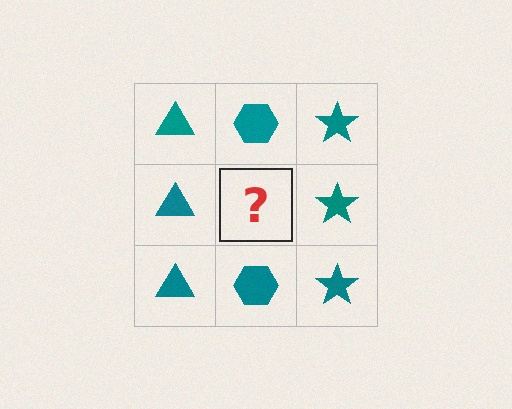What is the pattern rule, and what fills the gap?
The rule is that each column has a consistent shape. The gap should be filled with a teal hexagon.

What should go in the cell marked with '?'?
The missing cell should contain a teal hexagon.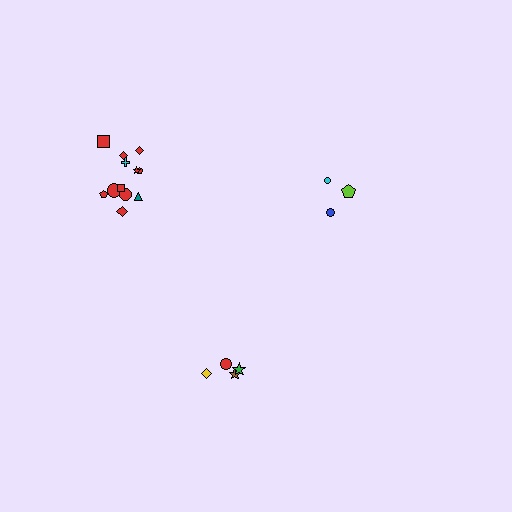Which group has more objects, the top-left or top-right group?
The top-left group.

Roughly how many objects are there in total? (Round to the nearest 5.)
Roughly 20 objects in total.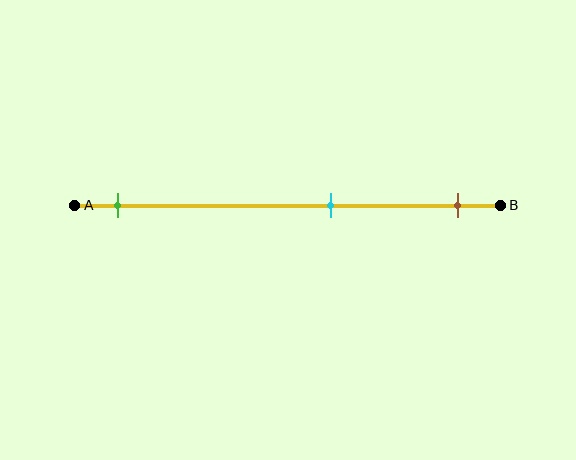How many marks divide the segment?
There are 3 marks dividing the segment.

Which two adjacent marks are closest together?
The cyan and brown marks are the closest adjacent pair.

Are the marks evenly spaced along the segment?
No, the marks are not evenly spaced.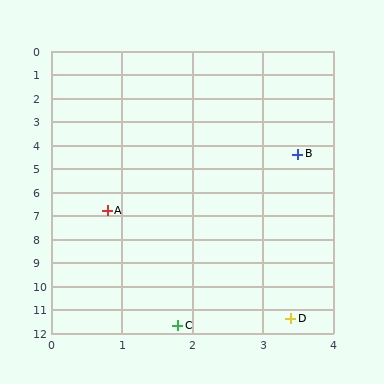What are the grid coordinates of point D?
Point D is at approximately (3.4, 11.4).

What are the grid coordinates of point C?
Point C is at approximately (1.8, 11.7).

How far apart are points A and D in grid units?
Points A and D are about 5.3 grid units apart.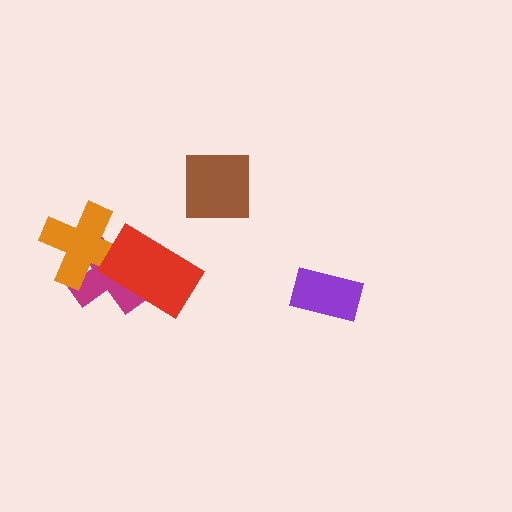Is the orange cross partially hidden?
Yes, it is partially covered by another shape.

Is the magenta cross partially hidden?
Yes, it is partially covered by another shape.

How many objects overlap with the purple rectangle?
0 objects overlap with the purple rectangle.